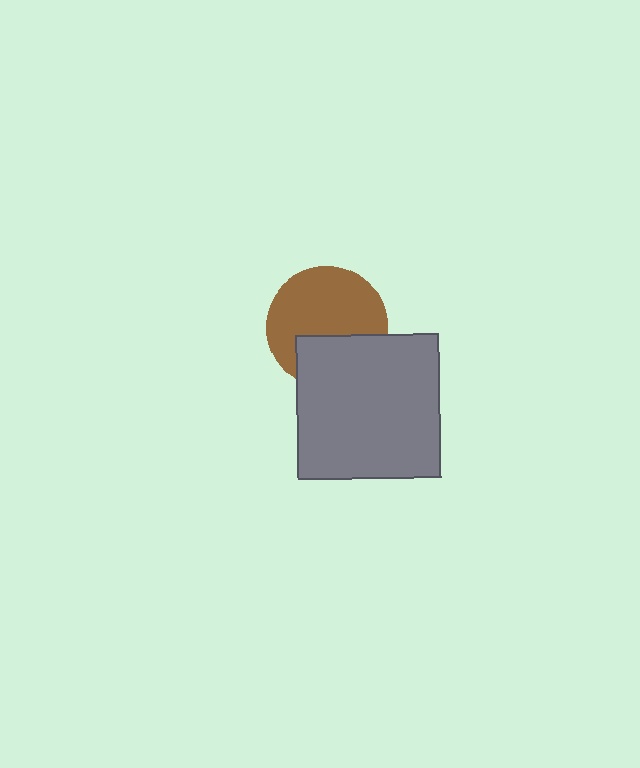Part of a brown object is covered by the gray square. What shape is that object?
It is a circle.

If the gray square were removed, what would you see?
You would see the complete brown circle.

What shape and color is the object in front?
The object in front is a gray square.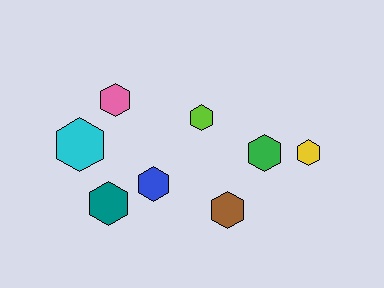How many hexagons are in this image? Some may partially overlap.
There are 8 hexagons.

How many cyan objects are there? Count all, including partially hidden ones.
There is 1 cyan object.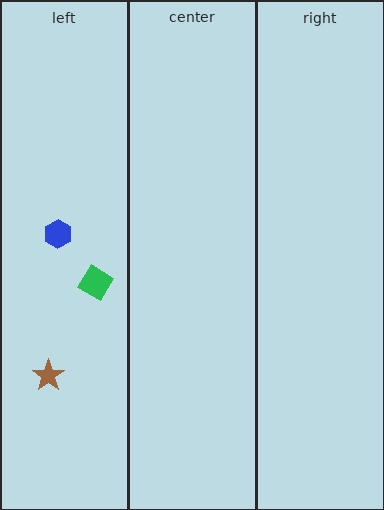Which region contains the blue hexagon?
The left region.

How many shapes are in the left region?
3.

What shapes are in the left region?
The green diamond, the brown star, the blue hexagon.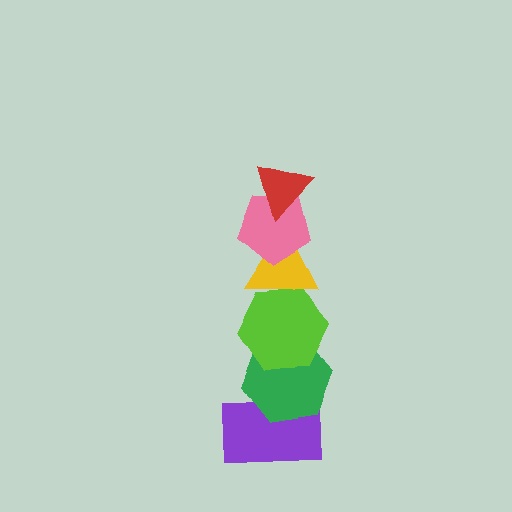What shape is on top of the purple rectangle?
The green hexagon is on top of the purple rectangle.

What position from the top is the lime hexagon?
The lime hexagon is 4th from the top.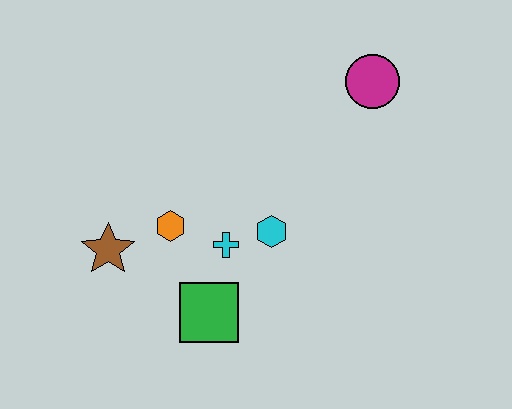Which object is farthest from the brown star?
The magenta circle is farthest from the brown star.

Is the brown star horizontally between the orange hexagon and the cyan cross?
No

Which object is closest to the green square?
The cyan cross is closest to the green square.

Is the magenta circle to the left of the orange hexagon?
No